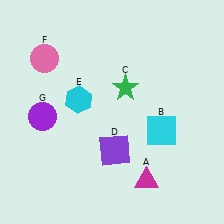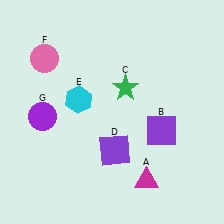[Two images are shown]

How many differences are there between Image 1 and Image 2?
There is 1 difference between the two images.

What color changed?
The square (B) changed from cyan in Image 1 to purple in Image 2.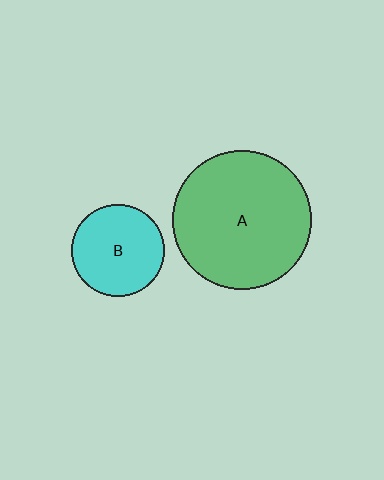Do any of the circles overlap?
No, none of the circles overlap.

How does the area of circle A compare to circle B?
Approximately 2.2 times.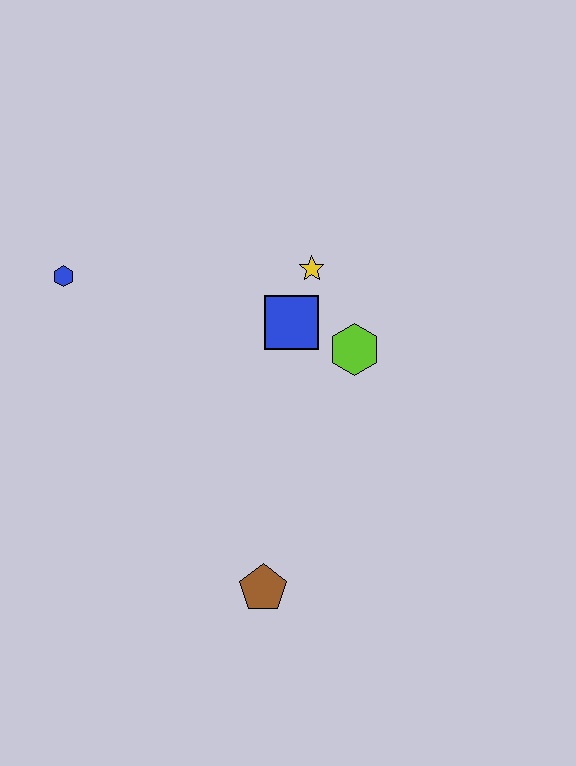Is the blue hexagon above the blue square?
Yes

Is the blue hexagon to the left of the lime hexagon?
Yes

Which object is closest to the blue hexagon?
The blue square is closest to the blue hexagon.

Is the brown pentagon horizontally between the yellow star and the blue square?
No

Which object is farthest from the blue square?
The brown pentagon is farthest from the blue square.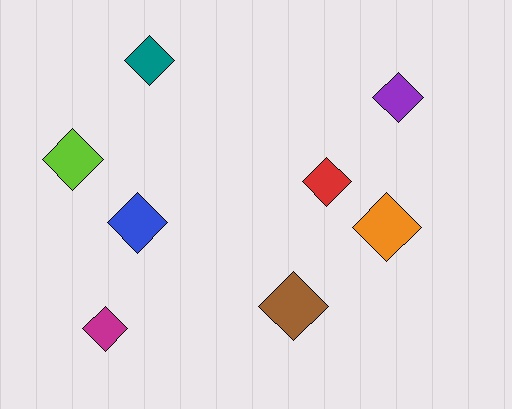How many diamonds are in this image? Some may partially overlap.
There are 8 diamonds.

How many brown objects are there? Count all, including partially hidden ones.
There is 1 brown object.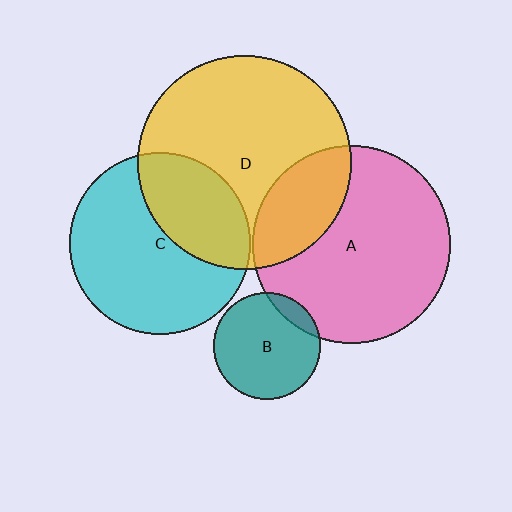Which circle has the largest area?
Circle D (yellow).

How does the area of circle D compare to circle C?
Approximately 1.4 times.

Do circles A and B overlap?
Yes.